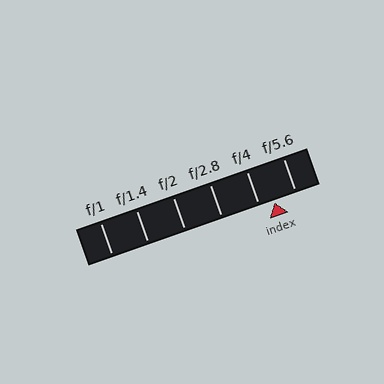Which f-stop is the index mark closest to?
The index mark is closest to f/4.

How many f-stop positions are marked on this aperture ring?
There are 6 f-stop positions marked.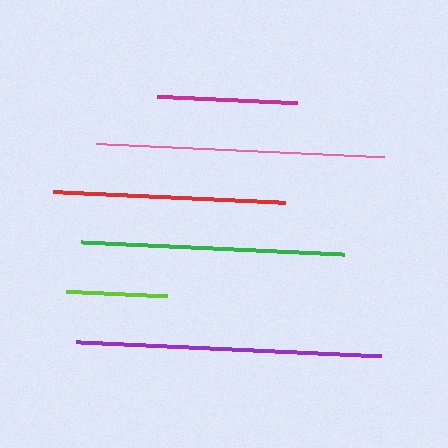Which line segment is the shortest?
The lime line is the shortest at approximately 101 pixels.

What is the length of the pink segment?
The pink segment is approximately 289 pixels long.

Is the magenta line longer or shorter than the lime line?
The magenta line is longer than the lime line.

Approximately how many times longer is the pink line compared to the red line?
The pink line is approximately 1.2 times the length of the red line.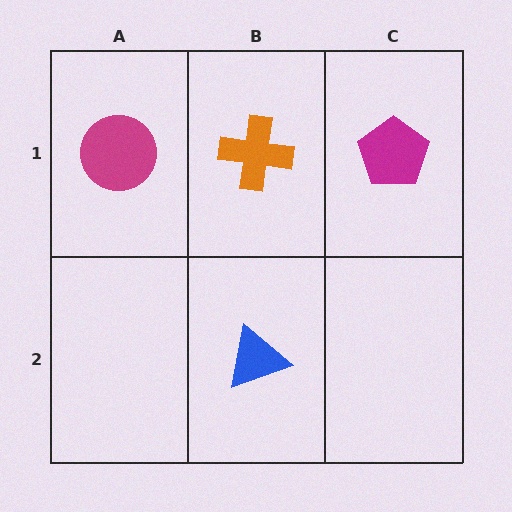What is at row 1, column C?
A magenta pentagon.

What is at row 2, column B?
A blue triangle.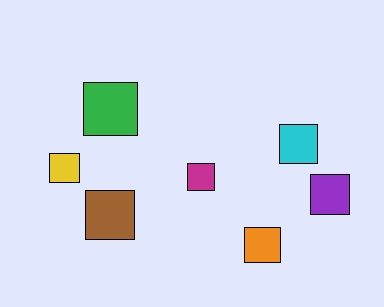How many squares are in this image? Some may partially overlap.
There are 7 squares.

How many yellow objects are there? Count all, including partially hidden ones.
There is 1 yellow object.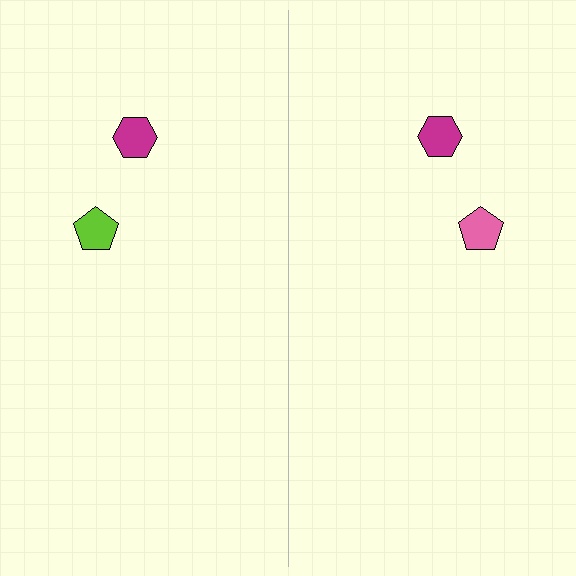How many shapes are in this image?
There are 4 shapes in this image.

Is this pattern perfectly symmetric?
No, the pattern is not perfectly symmetric. The pink pentagon on the right side breaks the symmetry — its mirror counterpart is lime.